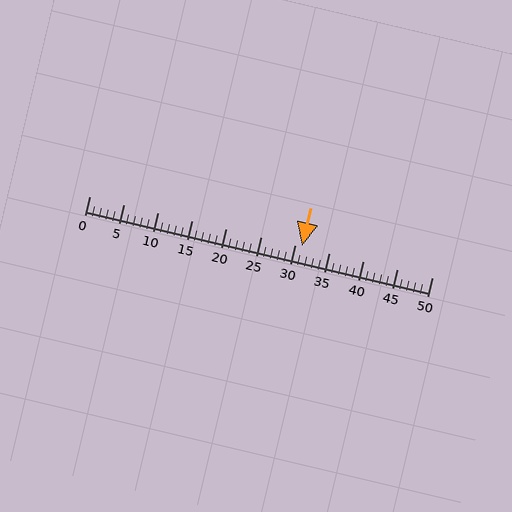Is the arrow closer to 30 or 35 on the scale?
The arrow is closer to 30.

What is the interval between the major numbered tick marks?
The major tick marks are spaced 5 units apart.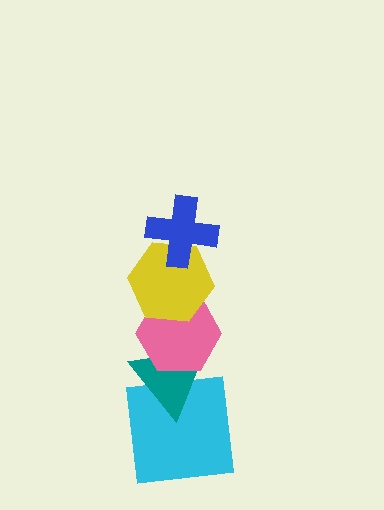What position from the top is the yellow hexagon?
The yellow hexagon is 2nd from the top.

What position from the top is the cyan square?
The cyan square is 5th from the top.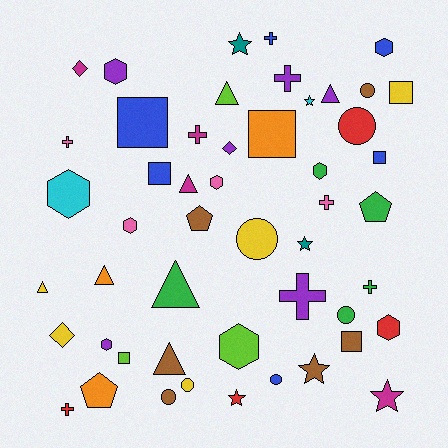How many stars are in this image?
There are 6 stars.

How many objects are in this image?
There are 50 objects.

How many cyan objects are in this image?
There are 2 cyan objects.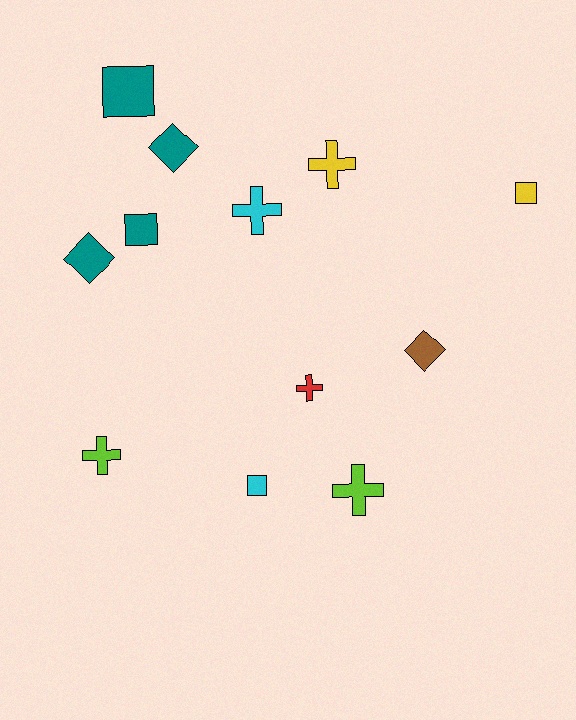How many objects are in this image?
There are 12 objects.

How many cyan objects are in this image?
There are 2 cyan objects.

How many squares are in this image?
There are 4 squares.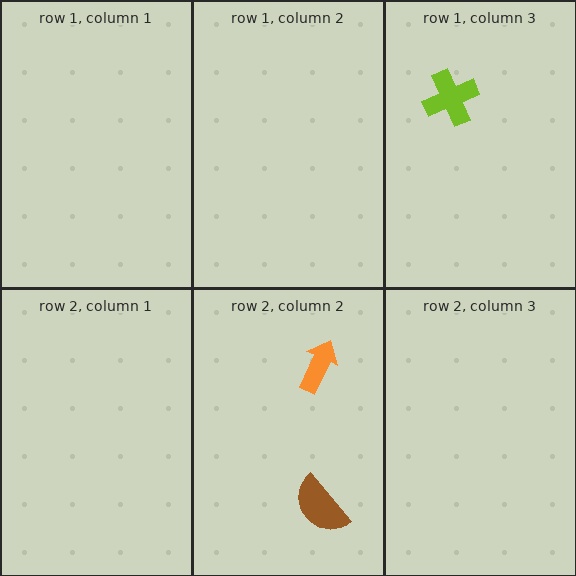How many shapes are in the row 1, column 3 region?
1.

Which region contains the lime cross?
The row 1, column 3 region.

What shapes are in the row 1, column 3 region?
The lime cross.